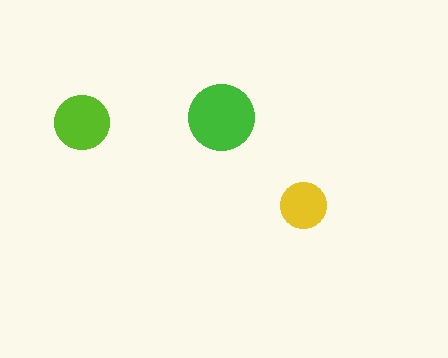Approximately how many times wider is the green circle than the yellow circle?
About 1.5 times wider.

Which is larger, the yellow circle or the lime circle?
The lime one.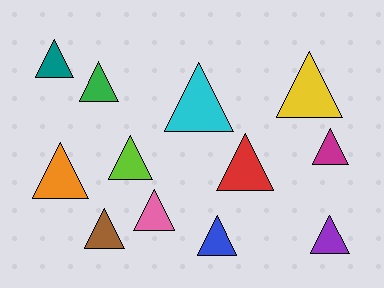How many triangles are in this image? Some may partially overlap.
There are 12 triangles.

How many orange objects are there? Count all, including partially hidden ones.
There is 1 orange object.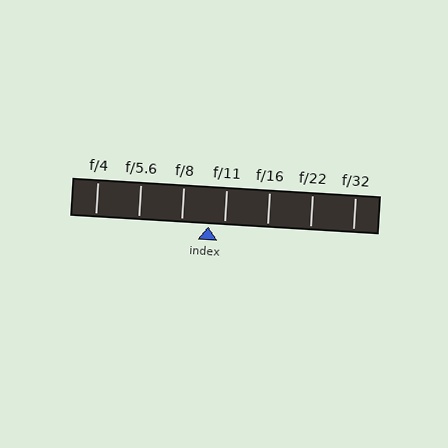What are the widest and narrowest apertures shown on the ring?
The widest aperture shown is f/4 and the narrowest is f/32.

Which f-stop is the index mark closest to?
The index mark is closest to f/11.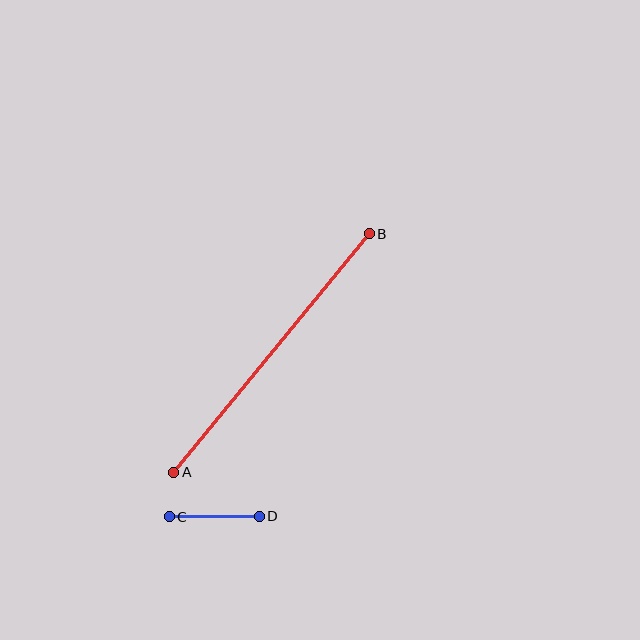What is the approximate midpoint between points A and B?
The midpoint is at approximately (271, 353) pixels.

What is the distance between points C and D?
The distance is approximately 90 pixels.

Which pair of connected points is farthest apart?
Points A and B are farthest apart.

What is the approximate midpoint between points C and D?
The midpoint is at approximately (214, 517) pixels.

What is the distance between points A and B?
The distance is approximately 308 pixels.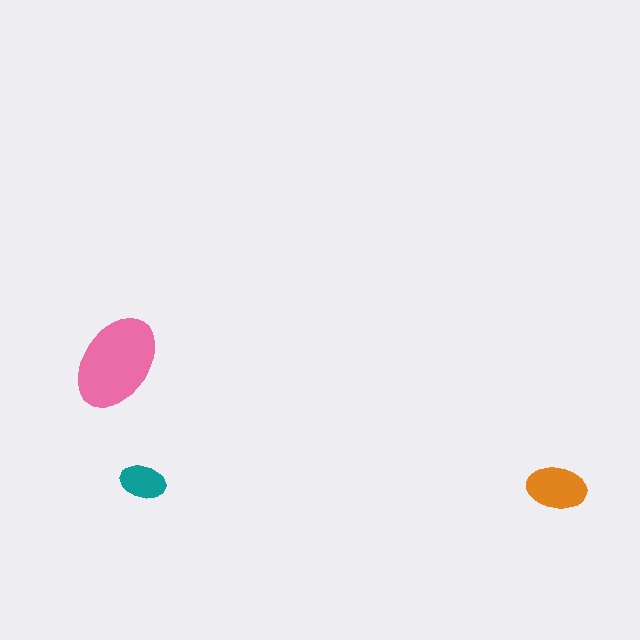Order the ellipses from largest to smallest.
the pink one, the orange one, the teal one.